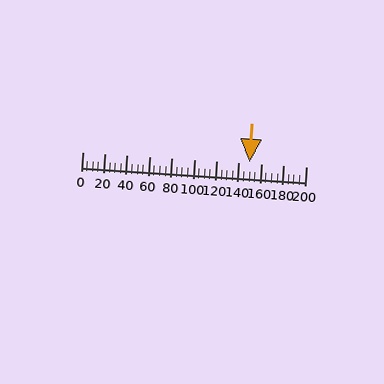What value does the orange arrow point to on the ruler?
The orange arrow points to approximately 150.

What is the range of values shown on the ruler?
The ruler shows values from 0 to 200.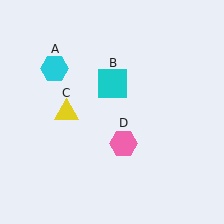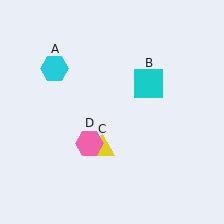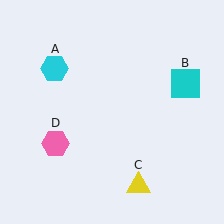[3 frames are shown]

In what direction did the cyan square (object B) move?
The cyan square (object B) moved right.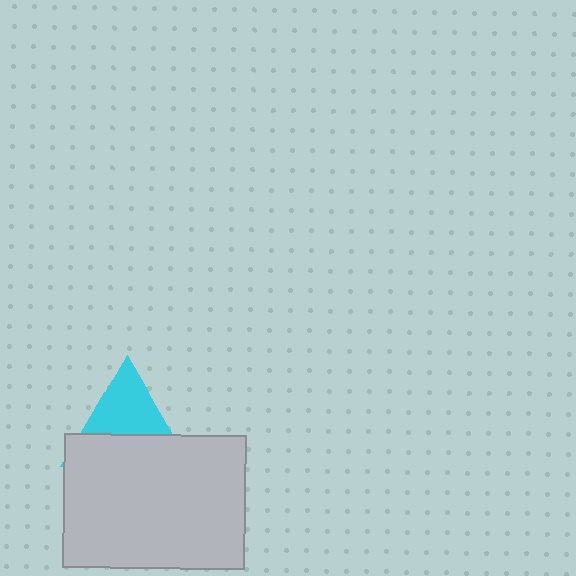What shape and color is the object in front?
The object in front is a light gray rectangle.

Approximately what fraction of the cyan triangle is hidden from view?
Roughly 51% of the cyan triangle is hidden behind the light gray rectangle.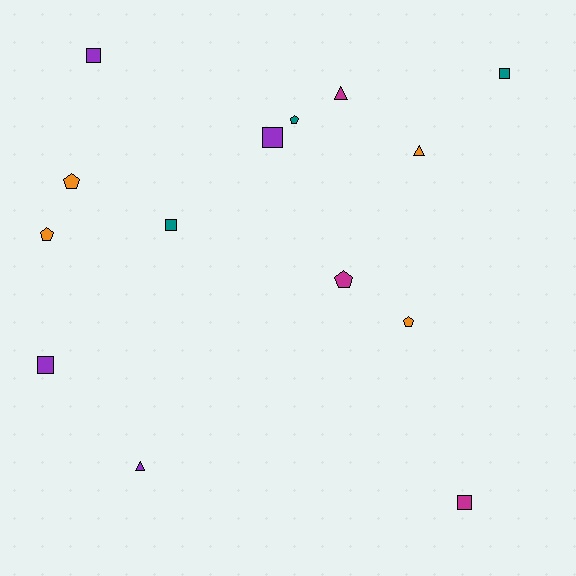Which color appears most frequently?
Orange, with 4 objects.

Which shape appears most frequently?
Square, with 6 objects.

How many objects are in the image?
There are 14 objects.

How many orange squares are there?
There are no orange squares.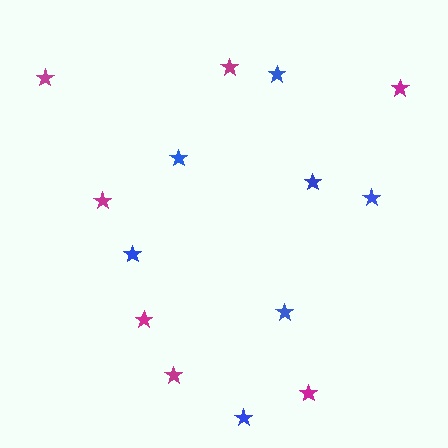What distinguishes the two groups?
There are 2 groups: one group of magenta stars (7) and one group of blue stars (7).